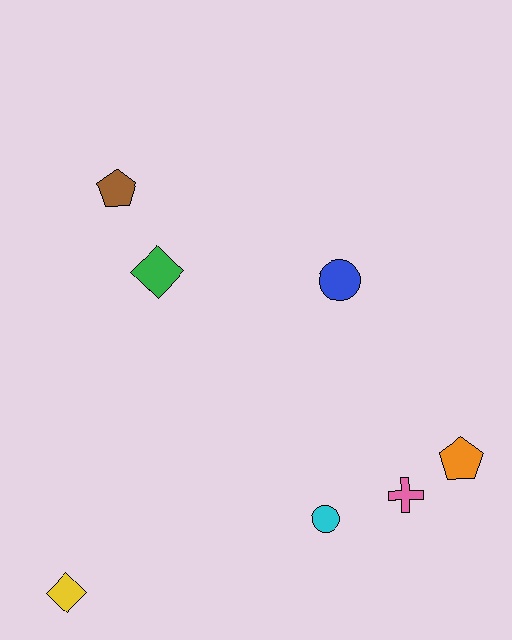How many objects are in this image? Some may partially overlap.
There are 7 objects.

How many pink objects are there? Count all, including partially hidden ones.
There is 1 pink object.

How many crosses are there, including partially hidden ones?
There is 1 cross.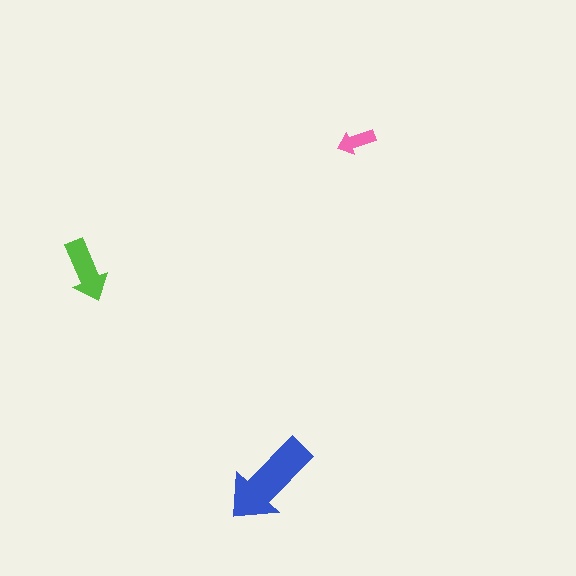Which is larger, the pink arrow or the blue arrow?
The blue one.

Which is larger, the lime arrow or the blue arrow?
The blue one.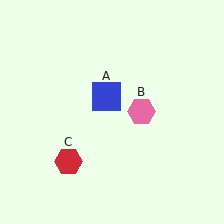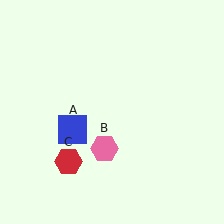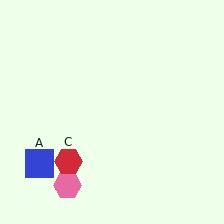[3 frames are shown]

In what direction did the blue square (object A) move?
The blue square (object A) moved down and to the left.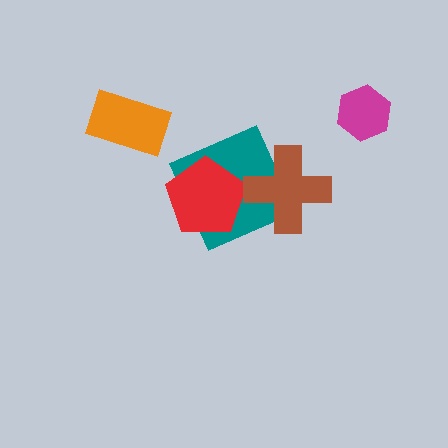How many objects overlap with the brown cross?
1 object overlaps with the brown cross.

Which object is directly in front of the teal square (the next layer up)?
The red pentagon is directly in front of the teal square.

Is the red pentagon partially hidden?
No, no other shape covers it.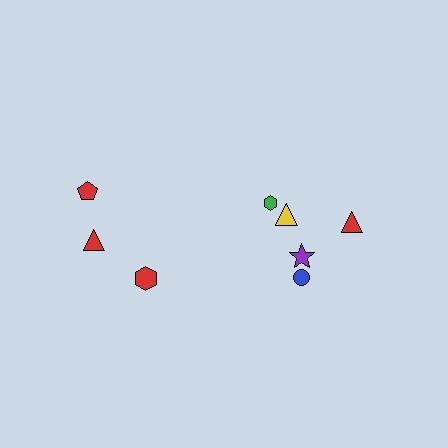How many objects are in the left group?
There are 3 objects.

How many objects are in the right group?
There are 5 objects.